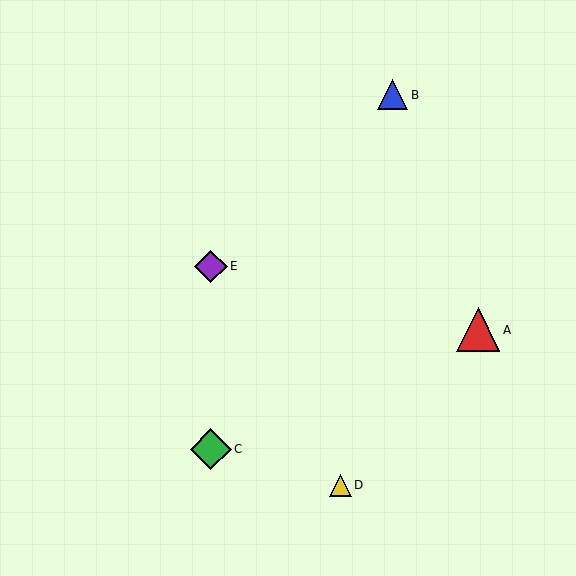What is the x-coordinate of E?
Object E is at x≈211.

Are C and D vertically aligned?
No, C is at x≈211 and D is at x≈340.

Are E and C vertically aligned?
Yes, both are at x≈211.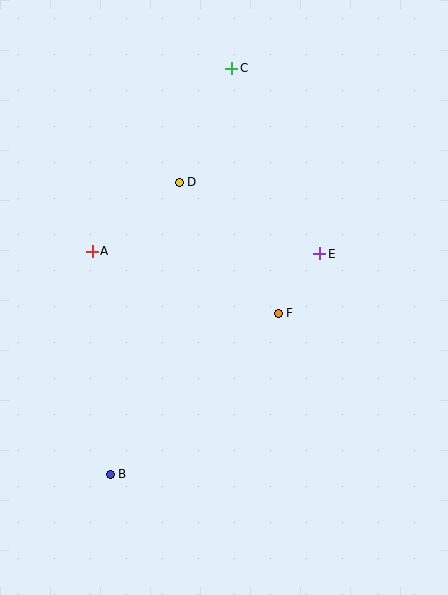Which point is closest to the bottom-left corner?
Point B is closest to the bottom-left corner.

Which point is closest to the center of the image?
Point F at (278, 313) is closest to the center.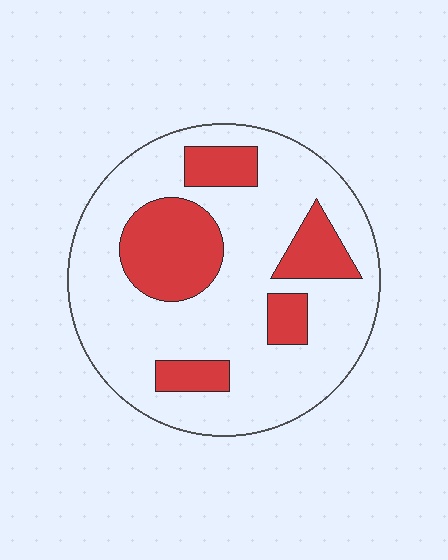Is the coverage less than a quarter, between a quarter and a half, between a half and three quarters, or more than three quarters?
Between a quarter and a half.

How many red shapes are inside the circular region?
5.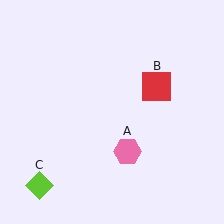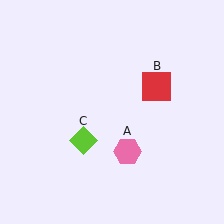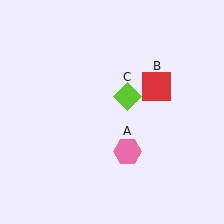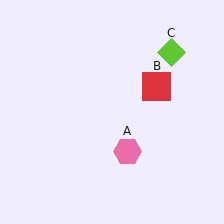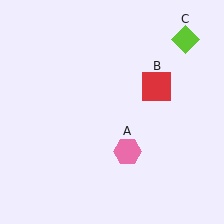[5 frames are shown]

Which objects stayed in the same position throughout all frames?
Pink hexagon (object A) and red square (object B) remained stationary.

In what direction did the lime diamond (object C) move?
The lime diamond (object C) moved up and to the right.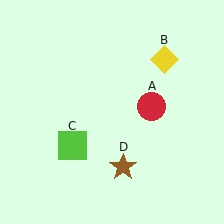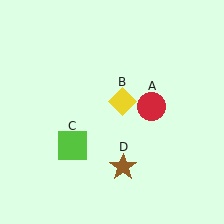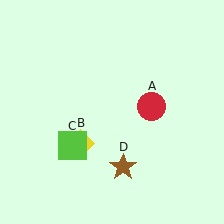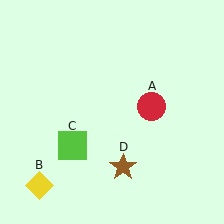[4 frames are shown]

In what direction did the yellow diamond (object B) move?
The yellow diamond (object B) moved down and to the left.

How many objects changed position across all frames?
1 object changed position: yellow diamond (object B).